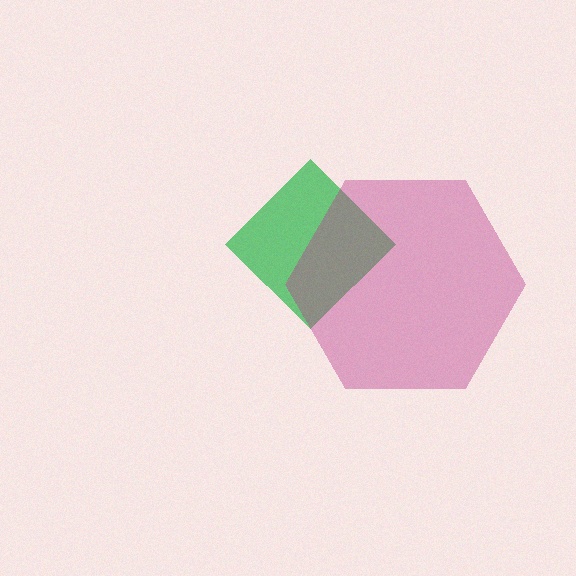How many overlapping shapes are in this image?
There are 2 overlapping shapes in the image.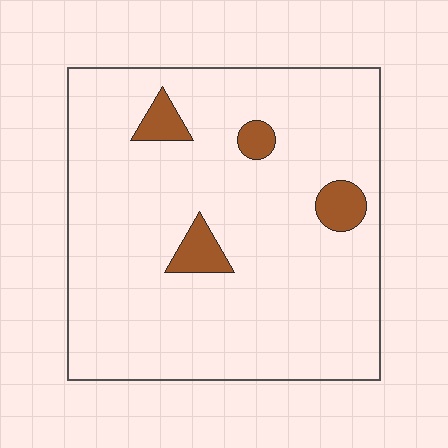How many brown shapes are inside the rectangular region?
4.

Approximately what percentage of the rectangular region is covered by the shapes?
Approximately 5%.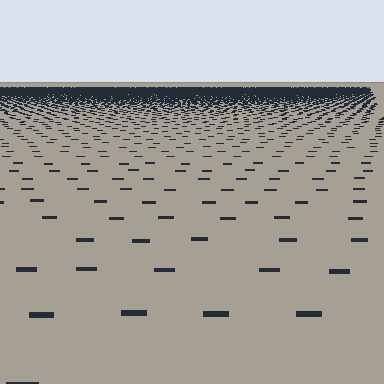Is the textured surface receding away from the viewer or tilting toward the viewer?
The surface is receding away from the viewer. Texture elements get smaller and denser toward the top.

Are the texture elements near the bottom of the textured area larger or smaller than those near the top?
Larger. Near the bottom, elements are closer to the viewer and appear at a bigger on-screen size.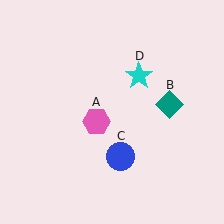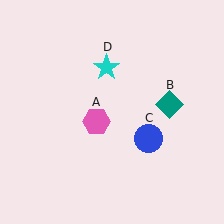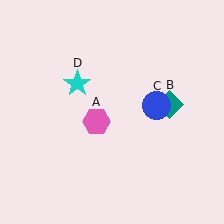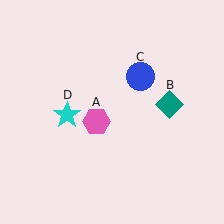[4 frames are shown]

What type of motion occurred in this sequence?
The blue circle (object C), cyan star (object D) rotated counterclockwise around the center of the scene.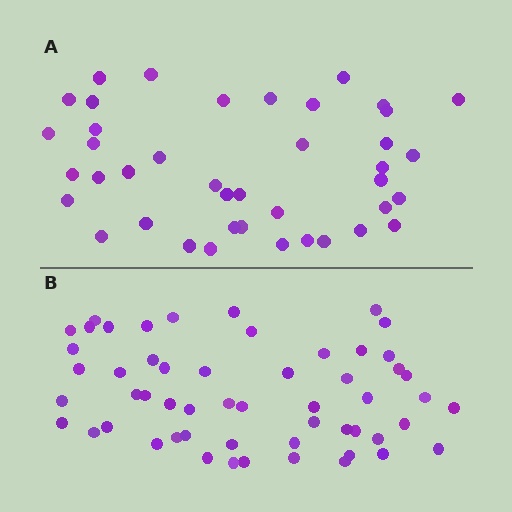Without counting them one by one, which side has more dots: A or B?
Region B (the bottom region) has more dots.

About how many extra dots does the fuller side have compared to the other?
Region B has approximately 15 more dots than region A.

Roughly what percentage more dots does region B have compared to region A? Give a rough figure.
About 35% more.